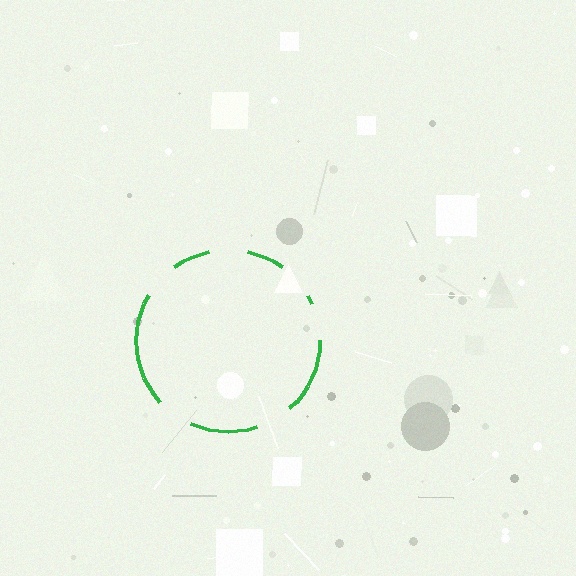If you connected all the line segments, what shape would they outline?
They would outline a circle.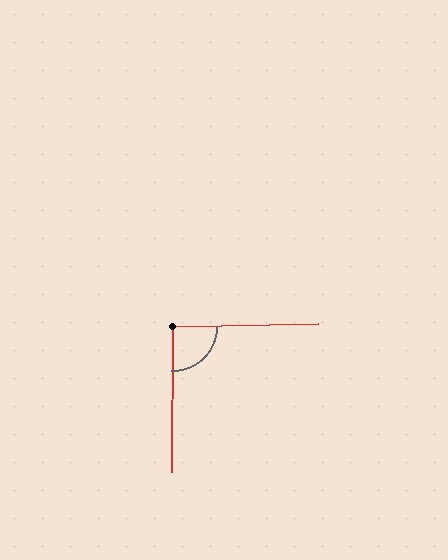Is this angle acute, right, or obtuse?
It is approximately a right angle.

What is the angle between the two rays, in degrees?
Approximately 92 degrees.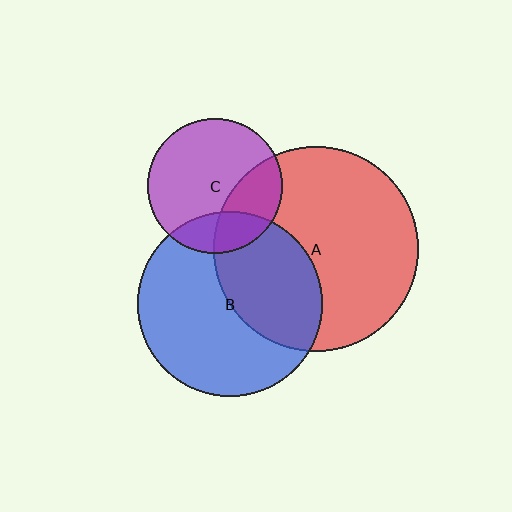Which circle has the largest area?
Circle A (red).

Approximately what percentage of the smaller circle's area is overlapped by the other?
Approximately 40%.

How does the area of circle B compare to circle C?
Approximately 1.9 times.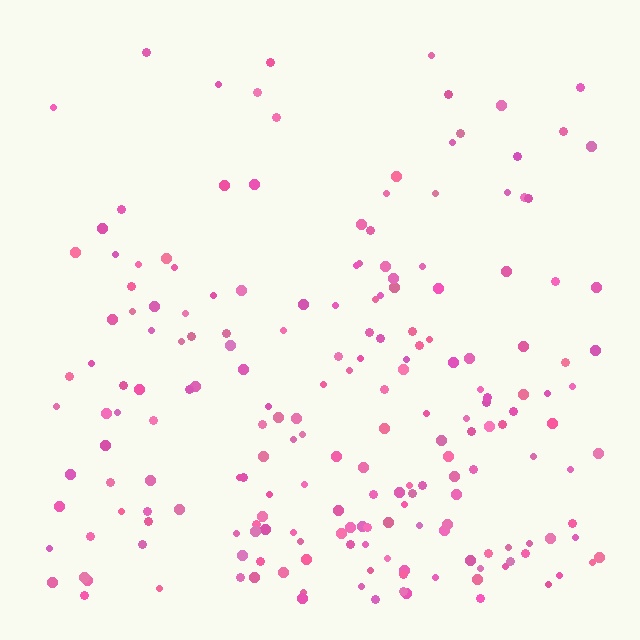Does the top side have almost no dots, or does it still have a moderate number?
Still a moderate number, just noticeably fewer than the bottom.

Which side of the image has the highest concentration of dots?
The bottom.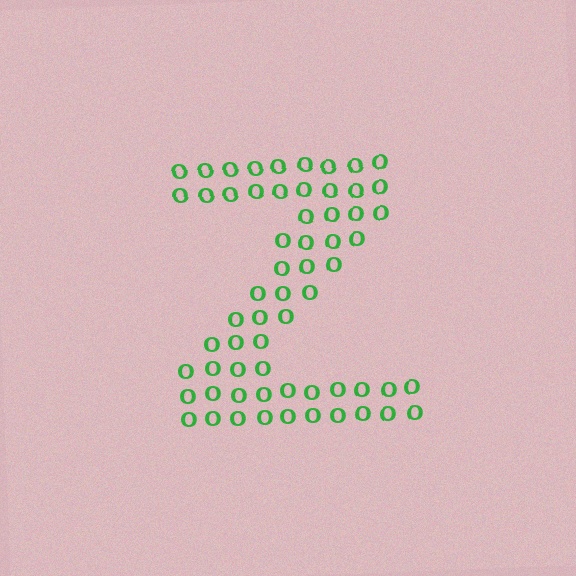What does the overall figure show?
The overall figure shows the letter Z.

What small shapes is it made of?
It is made of small letter O's.